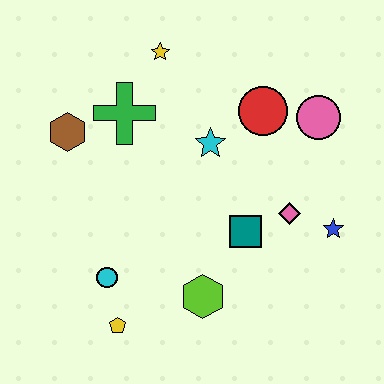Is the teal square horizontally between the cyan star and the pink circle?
Yes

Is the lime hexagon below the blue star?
Yes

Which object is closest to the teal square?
The pink diamond is closest to the teal square.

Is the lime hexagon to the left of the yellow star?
No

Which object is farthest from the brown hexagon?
The blue star is farthest from the brown hexagon.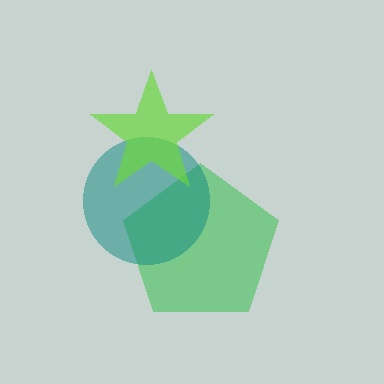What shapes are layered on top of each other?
The layered shapes are: a green pentagon, a teal circle, a lime star.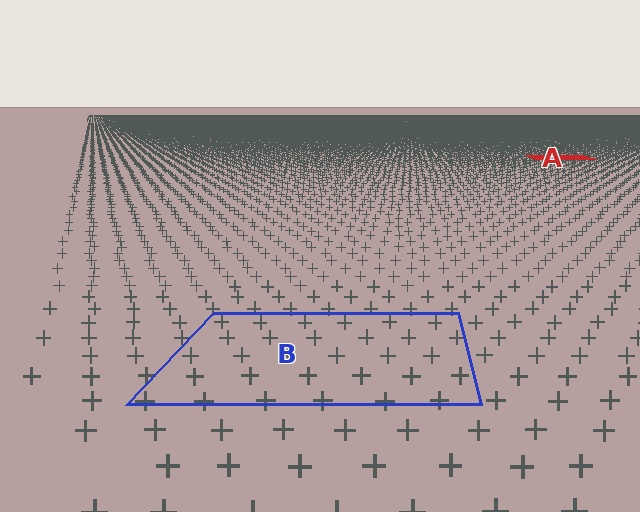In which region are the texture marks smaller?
The texture marks are smaller in region A, because it is farther away.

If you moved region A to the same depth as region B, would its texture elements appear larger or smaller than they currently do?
They would appear larger. At a closer depth, the same texture elements are projected at a bigger on-screen size.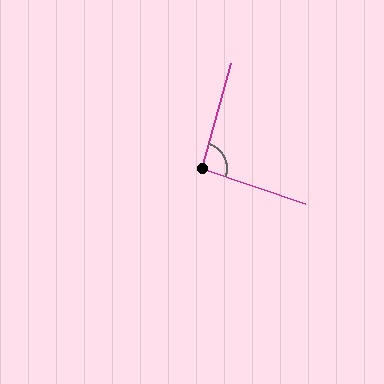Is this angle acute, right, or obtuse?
It is approximately a right angle.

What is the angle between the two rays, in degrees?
Approximately 93 degrees.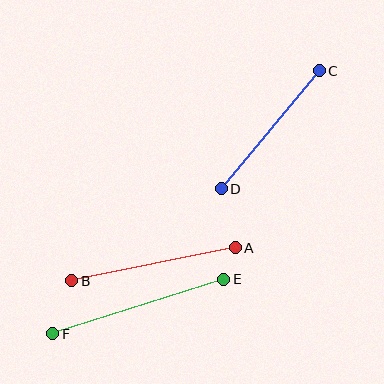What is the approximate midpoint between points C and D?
The midpoint is at approximately (270, 130) pixels.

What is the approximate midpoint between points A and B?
The midpoint is at approximately (153, 264) pixels.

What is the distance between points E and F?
The distance is approximately 180 pixels.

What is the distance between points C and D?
The distance is approximately 154 pixels.